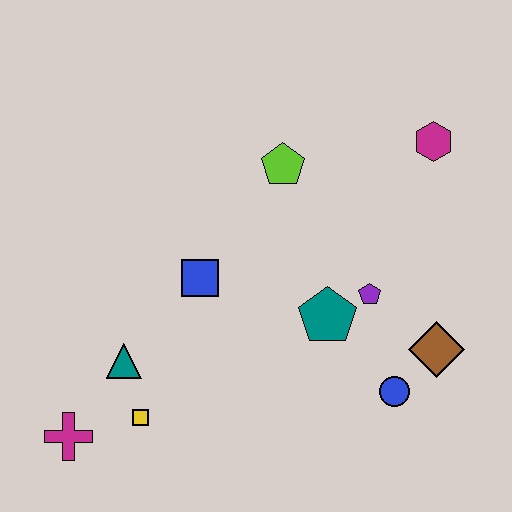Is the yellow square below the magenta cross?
No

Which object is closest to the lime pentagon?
The blue square is closest to the lime pentagon.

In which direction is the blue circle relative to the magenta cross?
The blue circle is to the right of the magenta cross.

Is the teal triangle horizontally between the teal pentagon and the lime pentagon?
No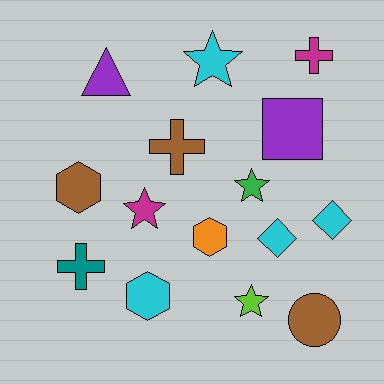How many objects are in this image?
There are 15 objects.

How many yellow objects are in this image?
There are no yellow objects.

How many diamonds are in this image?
There are 2 diamonds.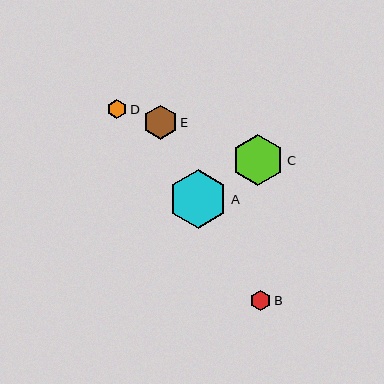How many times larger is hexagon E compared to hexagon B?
Hexagon E is approximately 1.7 times the size of hexagon B.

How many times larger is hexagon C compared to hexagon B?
Hexagon C is approximately 2.5 times the size of hexagon B.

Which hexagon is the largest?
Hexagon A is the largest with a size of approximately 59 pixels.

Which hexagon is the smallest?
Hexagon D is the smallest with a size of approximately 20 pixels.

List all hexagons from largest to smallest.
From largest to smallest: A, C, E, B, D.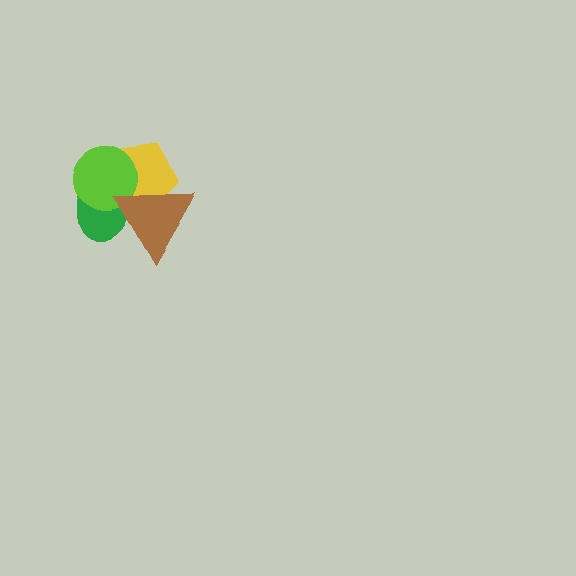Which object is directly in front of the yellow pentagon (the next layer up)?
The green ellipse is directly in front of the yellow pentagon.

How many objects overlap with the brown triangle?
3 objects overlap with the brown triangle.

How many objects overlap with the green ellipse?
3 objects overlap with the green ellipse.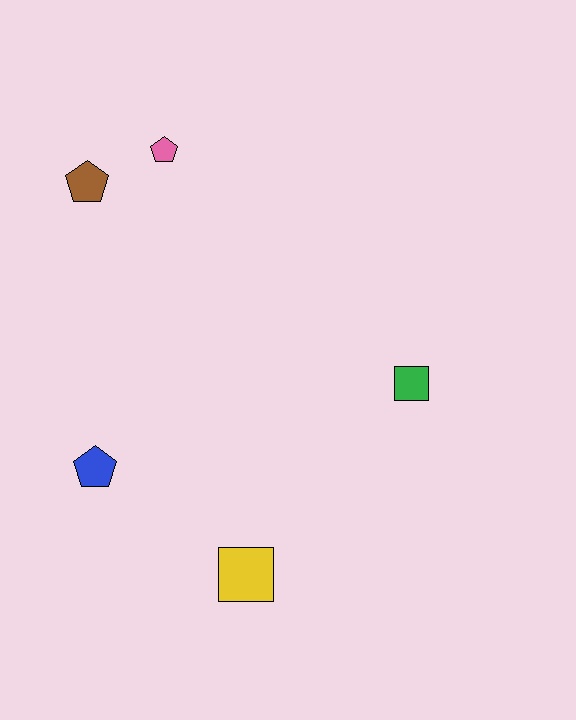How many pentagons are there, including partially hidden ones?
There are 3 pentagons.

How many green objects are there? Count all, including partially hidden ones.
There is 1 green object.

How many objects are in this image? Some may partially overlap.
There are 5 objects.